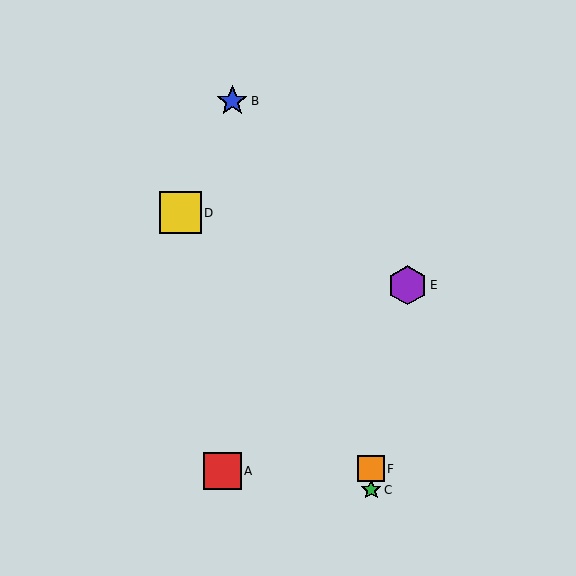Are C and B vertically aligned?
No, C is at x≈371 and B is at x≈232.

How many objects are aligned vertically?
2 objects (C, F) are aligned vertically.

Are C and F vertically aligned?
Yes, both are at x≈371.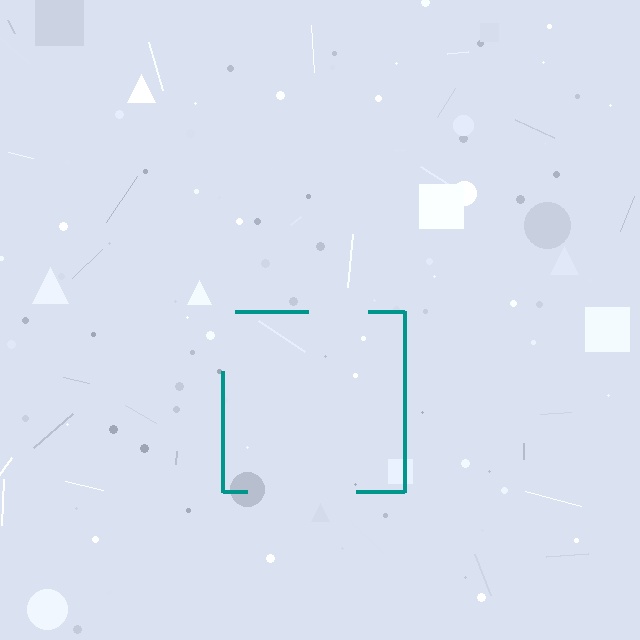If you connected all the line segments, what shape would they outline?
They would outline a square.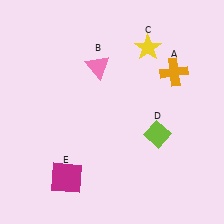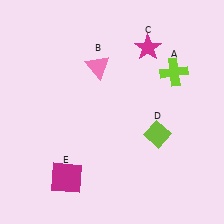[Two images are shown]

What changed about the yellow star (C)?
In Image 1, C is yellow. In Image 2, it changed to magenta.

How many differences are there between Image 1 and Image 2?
There are 2 differences between the two images.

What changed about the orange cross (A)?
In Image 1, A is orange. In Image 2, it changed to lime.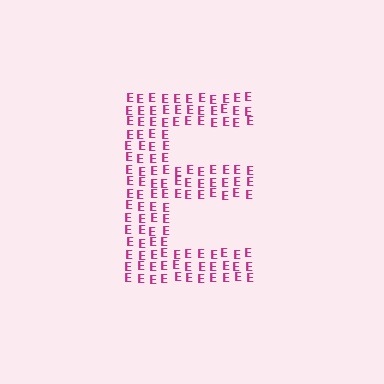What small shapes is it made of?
It is made of small letter E's.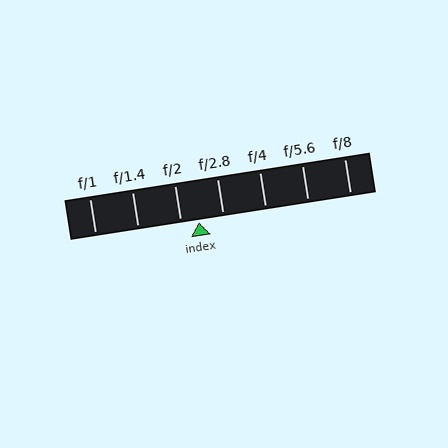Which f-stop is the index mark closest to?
The index mark is closest to f/2.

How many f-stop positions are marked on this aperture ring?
There are 7 f-stop positions marked.